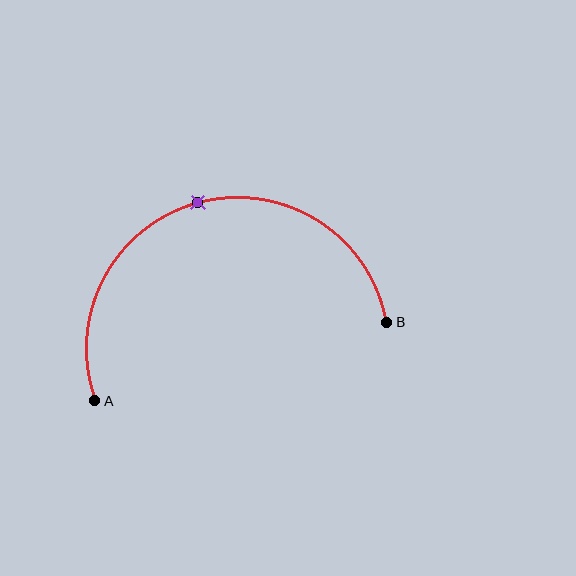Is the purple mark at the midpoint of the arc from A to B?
Yes. The purple mark lies on the arc at equal arc-length from both A and B — it is the arc midpoint.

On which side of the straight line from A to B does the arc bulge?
The arc bulges above the straight line connecting A and B.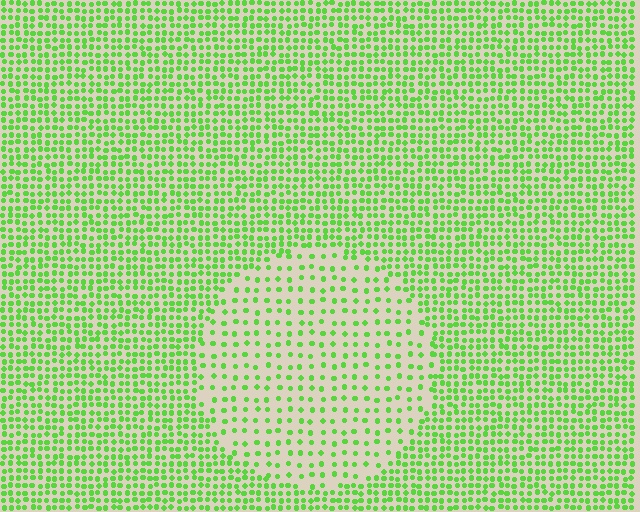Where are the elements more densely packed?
The elements are more densely packed outside the circle boundary.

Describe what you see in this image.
The image contains small lime elements arranged at two different densities. A circle-shaped region is visible where the elements are less densely packed than the surrounding area.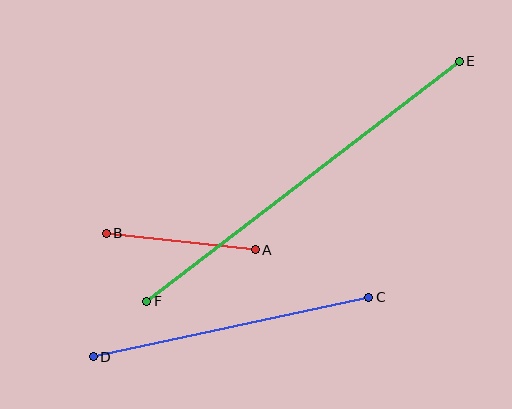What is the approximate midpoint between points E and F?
The midpoint is at approximately (303, 181) pixels.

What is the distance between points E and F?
The distance is approximately 394 pixels.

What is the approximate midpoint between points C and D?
The midpoint is at approximately (231, 327) pixels.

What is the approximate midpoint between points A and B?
The midpoint is at approximately (181, 241) pixels.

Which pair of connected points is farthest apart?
Points E and F are farthest apart.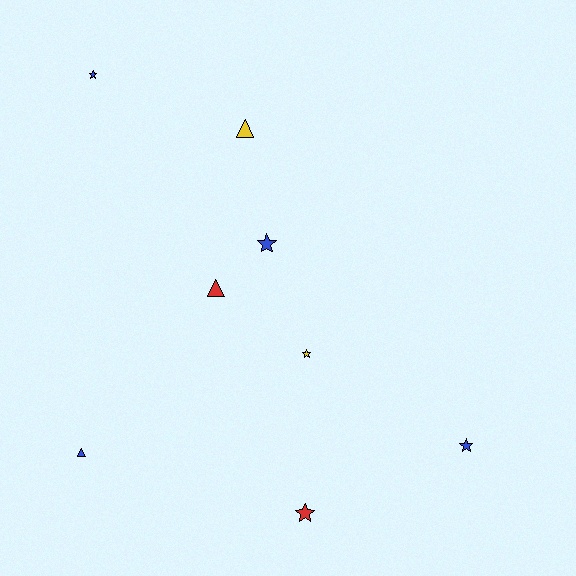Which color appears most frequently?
Blue, with 4 objects.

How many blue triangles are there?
There is 1 blue triangle.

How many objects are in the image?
There are 8 objects.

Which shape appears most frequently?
Star, with 5 objects.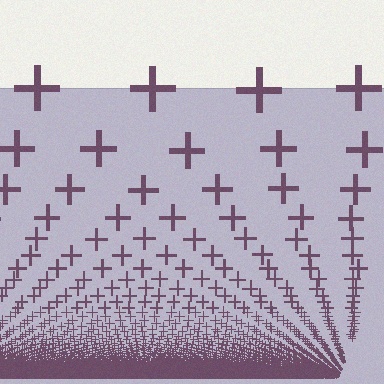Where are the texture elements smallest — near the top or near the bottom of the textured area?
Near the bottom.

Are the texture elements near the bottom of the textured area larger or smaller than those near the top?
Smaller. The gradient is inverted — elements near the bottom are smaller and denser.